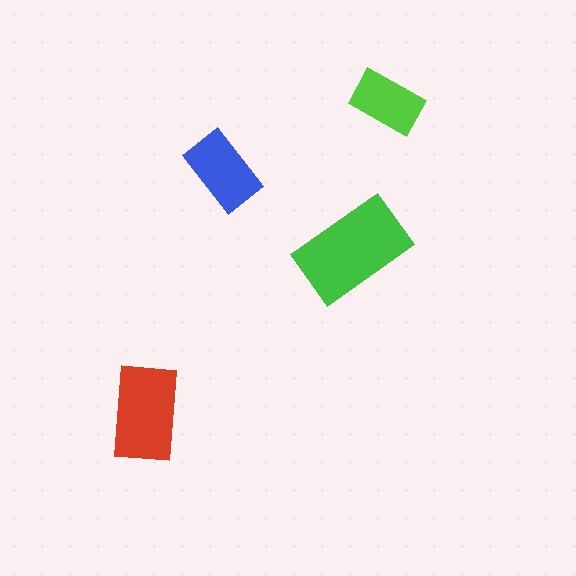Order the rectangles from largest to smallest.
the green one, the red one, the blue one, the lime one.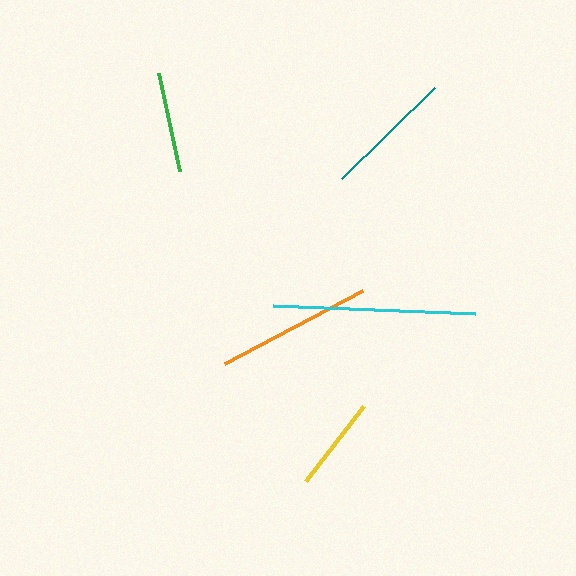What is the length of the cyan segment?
The cyan segment is approximately 202 pixels long.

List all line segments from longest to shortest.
From longest to shortest: cyan, orange, teal, green, yellow.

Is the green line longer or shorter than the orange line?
The orange line is longer than the green line.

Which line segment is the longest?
The cyan line is the longest at approximately 202 pixels.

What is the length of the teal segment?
The teal segment is approximately 131 pixels long.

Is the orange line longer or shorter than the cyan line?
The cyan line is longer than the orange line.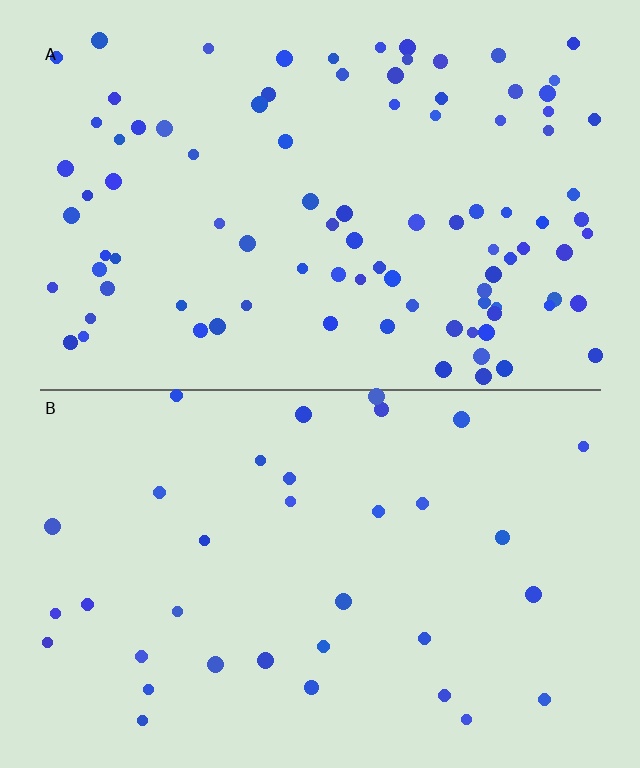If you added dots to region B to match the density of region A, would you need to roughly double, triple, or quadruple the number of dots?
Approximately triple.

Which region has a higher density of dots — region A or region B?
A (the top).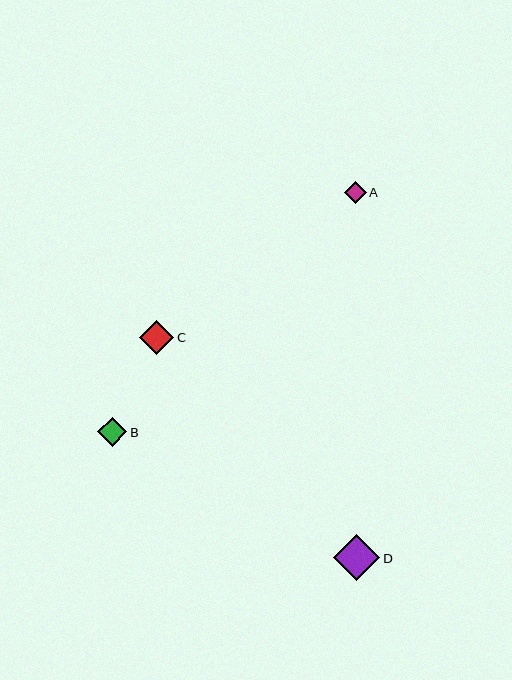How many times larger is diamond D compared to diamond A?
Diamond D is approximately 2.2 times the size of diamond A.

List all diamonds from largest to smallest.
From largest to smallest: D, C, B, A.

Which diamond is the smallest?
Diamond A is the smallest with a size of approximately 22 pixels.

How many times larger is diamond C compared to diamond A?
Diamond C is approximately 1.6 times the size of diamond A.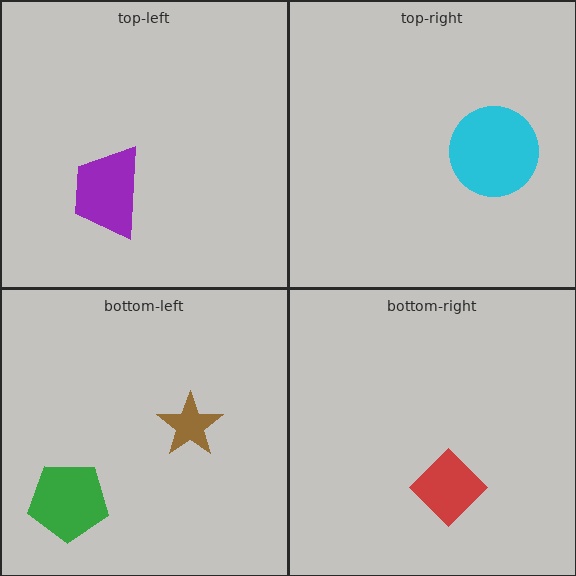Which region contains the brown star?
The bottom-left region.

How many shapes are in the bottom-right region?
1.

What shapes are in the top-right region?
The cyan circle.